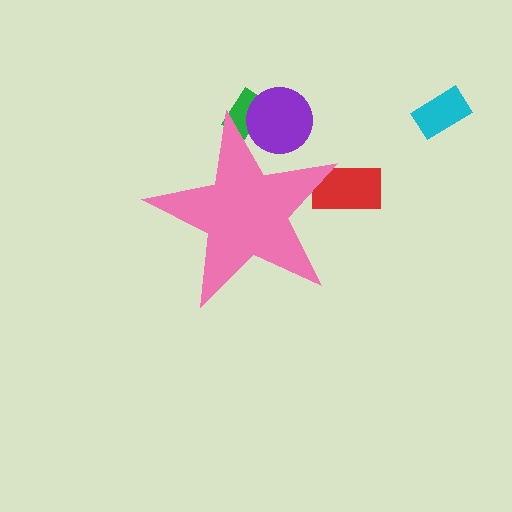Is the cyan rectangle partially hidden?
No, the cyan rectangle is fully visible.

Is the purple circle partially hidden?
Yes, the purple circle is partially hidden behind the pink star.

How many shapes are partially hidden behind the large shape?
3 shapes are partially hidden.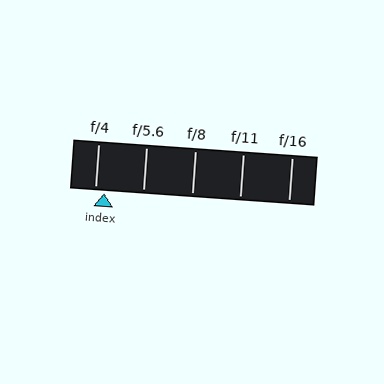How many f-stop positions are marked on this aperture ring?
There are 5 f-stop positions marked.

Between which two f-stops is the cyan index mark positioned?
The index mark is between f/4 and f/5.6.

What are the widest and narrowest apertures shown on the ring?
The widest aperture shown is f/4 and the narrowest is f/16.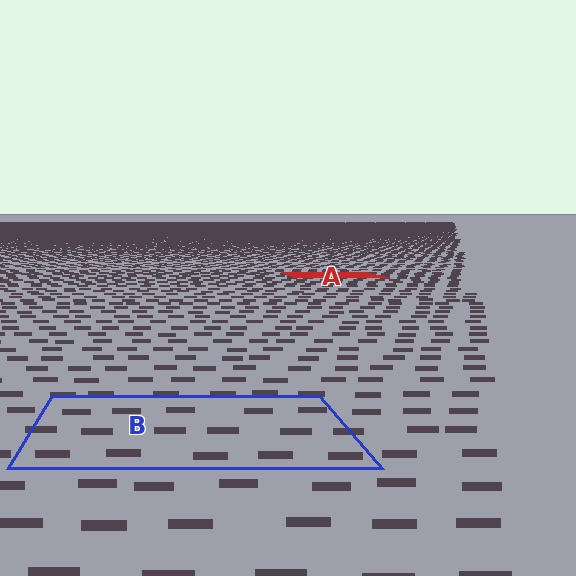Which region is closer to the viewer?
Region B is closer. The texture elements there are larger and more spread out.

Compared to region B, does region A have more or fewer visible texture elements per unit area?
Region A has more texture elements per unit area — they are packed more densely because it is farther away.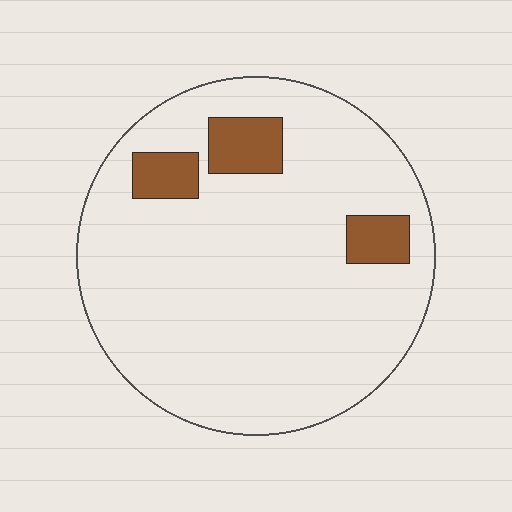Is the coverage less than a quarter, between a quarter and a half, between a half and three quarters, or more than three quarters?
Less than a quarter.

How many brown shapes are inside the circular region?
3.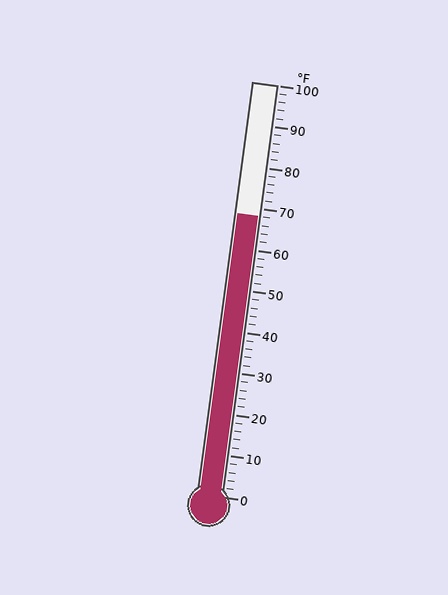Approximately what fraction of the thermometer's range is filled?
The thermometer is filled to approximately 70% of its range.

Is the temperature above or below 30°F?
The temperature is above 30°F.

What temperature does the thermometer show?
The thermometer shows approximately 68°F.